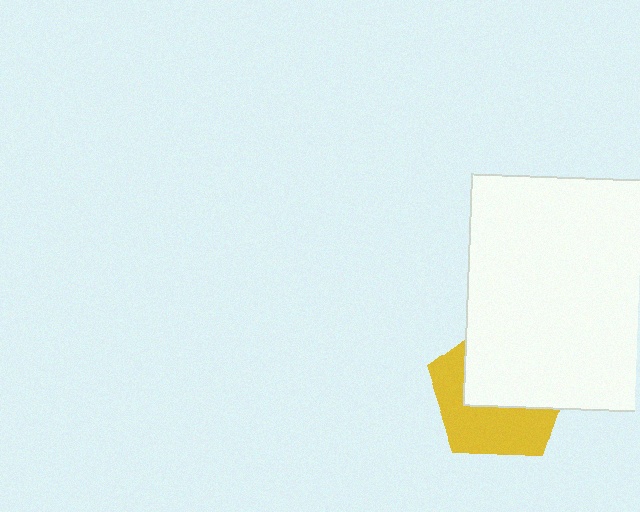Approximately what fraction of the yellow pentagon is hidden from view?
Roughly 54% of the yellow pentagon is hidden behind the white rectangle.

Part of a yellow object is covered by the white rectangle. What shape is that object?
It is a pentagon.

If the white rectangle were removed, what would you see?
You would see the complete yellow pentagon.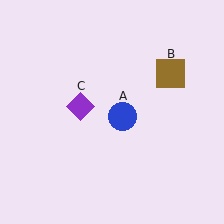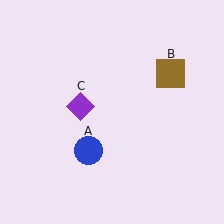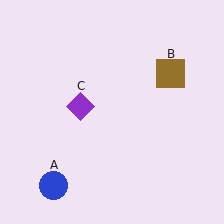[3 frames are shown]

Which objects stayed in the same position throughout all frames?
Brown square (object B) and purple diamond (object C) remained stationary.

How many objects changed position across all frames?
1 object changed position: blue circle (object A).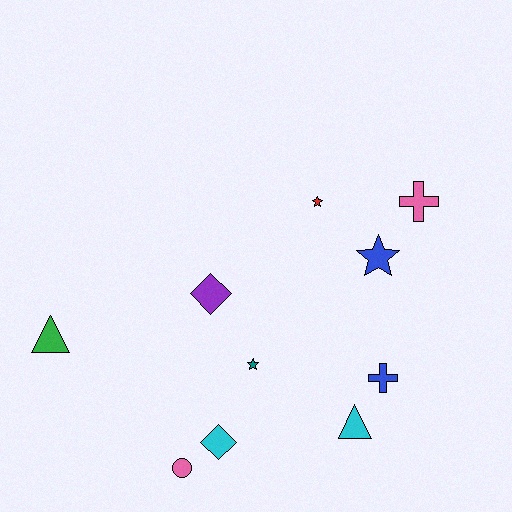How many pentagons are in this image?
There are no pentagons.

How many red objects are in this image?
There is 1 red object.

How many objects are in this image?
There are 10 objects.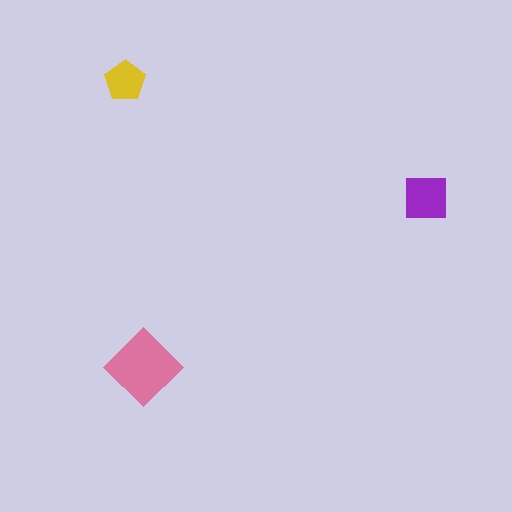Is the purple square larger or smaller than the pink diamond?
Smaller.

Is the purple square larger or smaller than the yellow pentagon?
Larger.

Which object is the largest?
The pink diamond.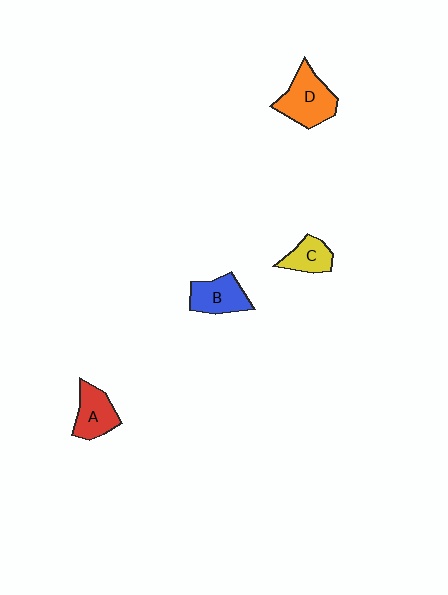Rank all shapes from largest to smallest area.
From largest to smallest: D (orange), B (blue), A (red), C (yellow).